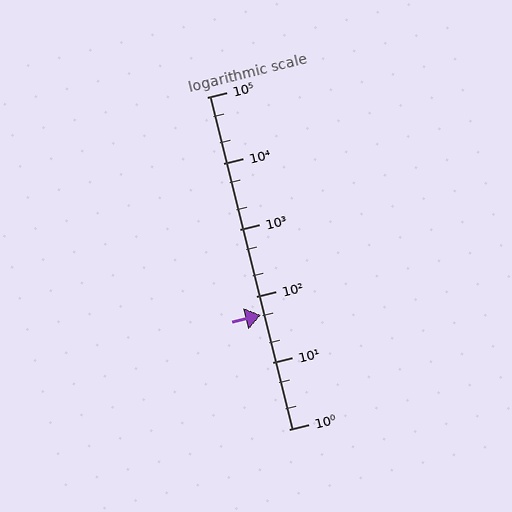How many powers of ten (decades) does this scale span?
The scale spans 5 decades, from 1 to 100000.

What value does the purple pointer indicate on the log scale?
The pointer indicates approximately 53.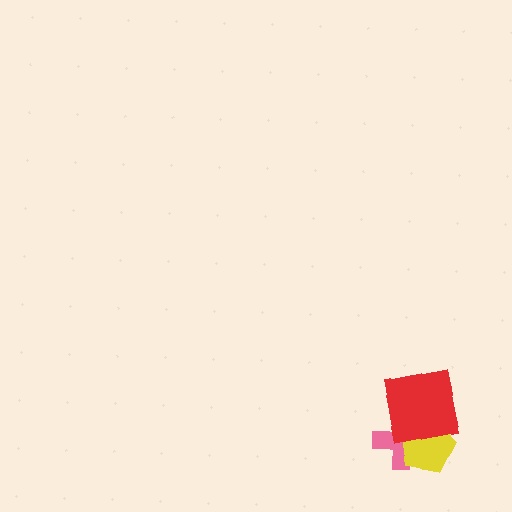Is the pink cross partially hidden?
Yes, it is partially covered by another shape.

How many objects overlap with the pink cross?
2 objects overlap with the pink cross.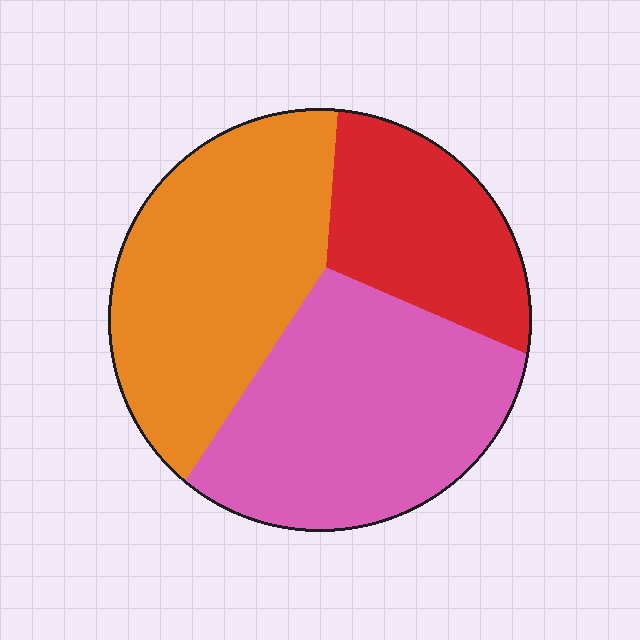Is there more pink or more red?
Pink.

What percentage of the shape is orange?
Orange covers about 40% of the shape.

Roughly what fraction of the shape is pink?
Pink covers about 40% of the shape.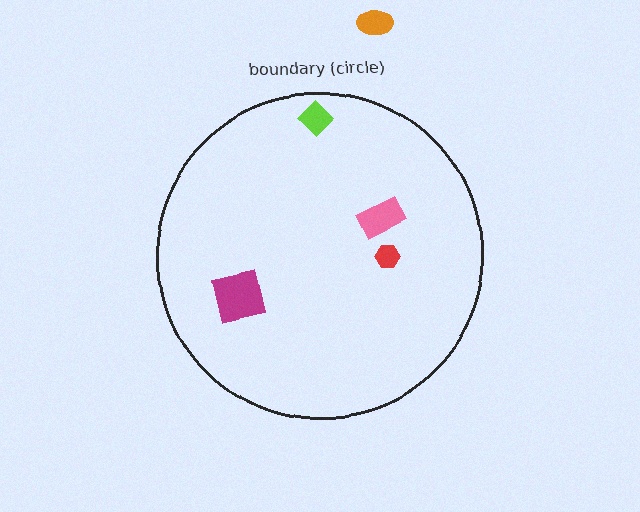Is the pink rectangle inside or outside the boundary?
Inside.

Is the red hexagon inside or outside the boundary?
Inside.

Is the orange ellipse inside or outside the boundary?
Outside.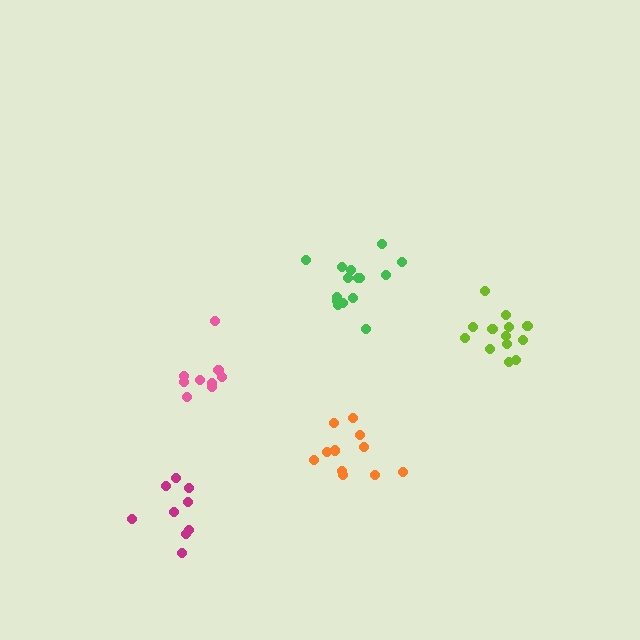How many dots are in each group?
Group 1: 9 dots, Group 2: 11 dots, Group 3: 15 dots, Group 4: 13 dots, Group 5: 9 dots (57 total).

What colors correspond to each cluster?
The clusters are colored: pink, orange, green, lime, magenta.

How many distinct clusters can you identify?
There are 5 distinct clusters.